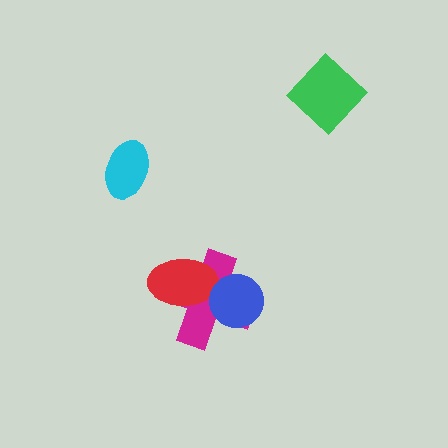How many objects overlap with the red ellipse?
1 object overlaps with the red ellipse.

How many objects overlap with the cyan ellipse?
0 objects overlap with the cyan ellipse.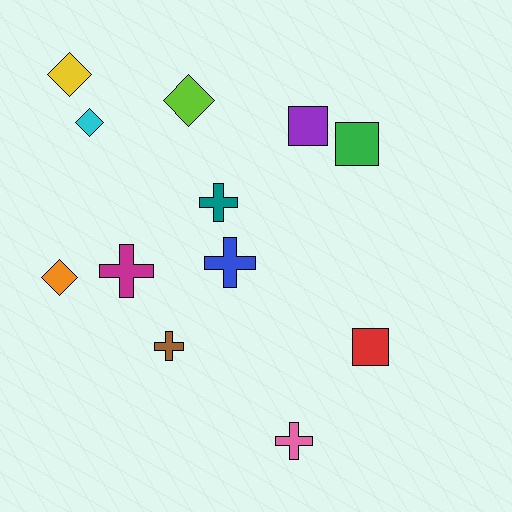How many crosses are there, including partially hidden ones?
There are 5 crosses.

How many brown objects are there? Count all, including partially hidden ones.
There is 1 brown object.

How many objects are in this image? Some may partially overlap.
There are 12 objects.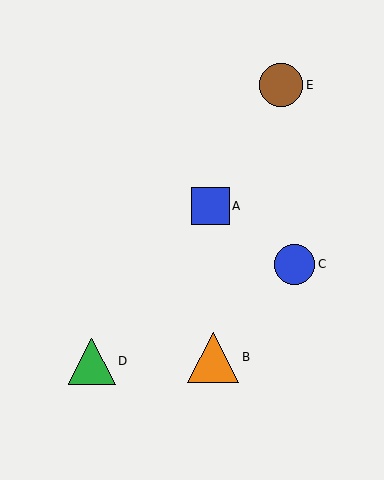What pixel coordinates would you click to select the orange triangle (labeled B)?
Click at (213, 357) to select the orange triangle B.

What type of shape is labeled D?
Shape D is a green triangle.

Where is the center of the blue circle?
The center of the blue circle is at (295, 264).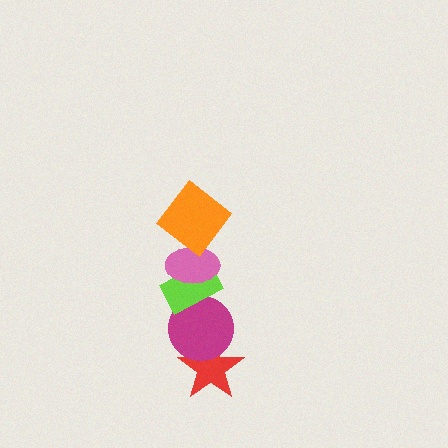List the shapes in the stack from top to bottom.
From top to bottom: the orange diamond, the pink ellipse, the lime rectangle, the magenta circle, the red star.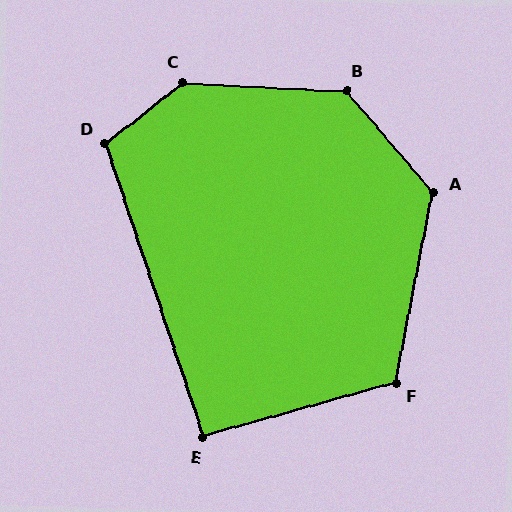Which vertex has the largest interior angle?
C, at approximately 139 degrees.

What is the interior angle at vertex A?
Approximately 128 degrees (obtuse).